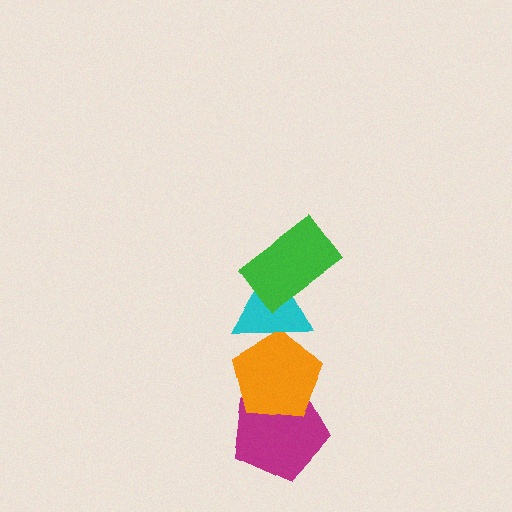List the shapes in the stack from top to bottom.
From top to bottom: the green rectangle, the cyan triangle, the orange pentagon, the magenta pentagon.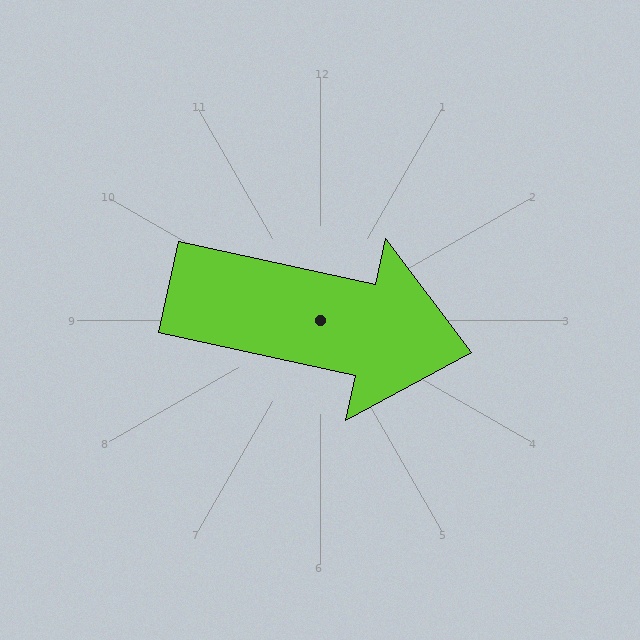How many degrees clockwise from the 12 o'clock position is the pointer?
Approximately 102 degrees.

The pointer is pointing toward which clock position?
Roughly 3 o'clock.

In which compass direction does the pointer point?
East.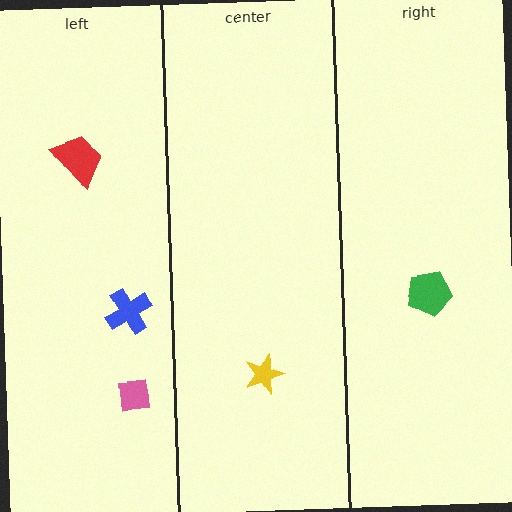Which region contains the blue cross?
The left region.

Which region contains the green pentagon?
The right region.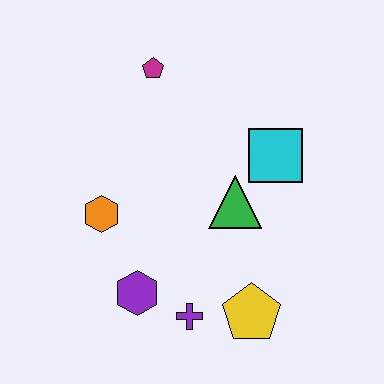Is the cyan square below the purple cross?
No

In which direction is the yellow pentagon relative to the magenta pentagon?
The yellow pentagon is below the magenta pentagon.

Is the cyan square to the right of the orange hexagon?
Yes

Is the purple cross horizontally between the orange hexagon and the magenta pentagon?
No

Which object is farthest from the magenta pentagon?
The yellow pentagon is farthest from the magenta pentagon.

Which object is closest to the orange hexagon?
The purple hexagon is closest to the orange hexagon.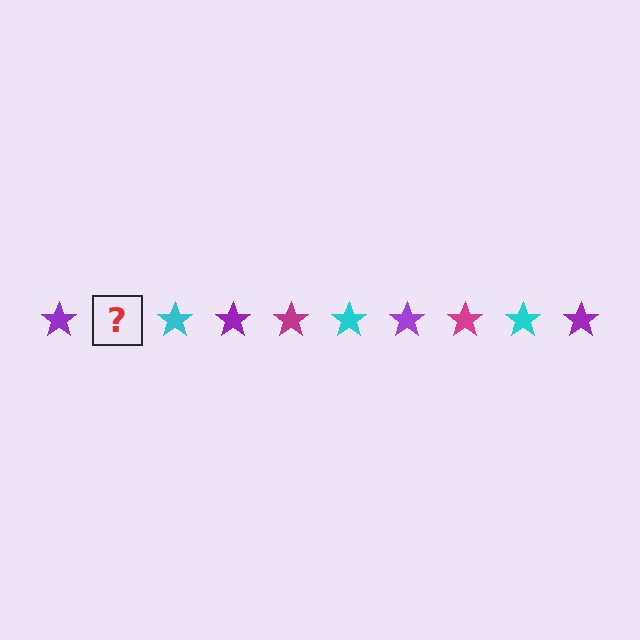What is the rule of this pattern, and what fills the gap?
The rule is that the pattern cycles through purple, magenta, cyan stars. The gap should be filled with a magenta star.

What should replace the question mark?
The question mark should be replaced with a magenta star.